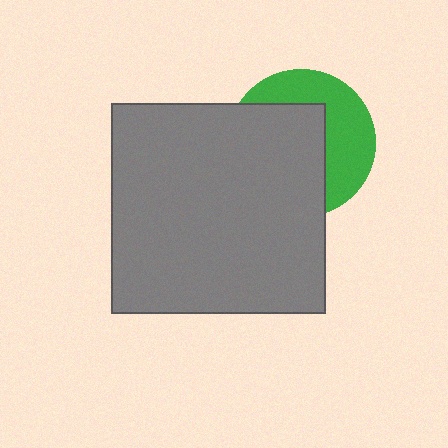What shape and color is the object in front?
The object in front is a gray rectangle.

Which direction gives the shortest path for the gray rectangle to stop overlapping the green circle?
Moving toward the lower-left gives the shortest separation.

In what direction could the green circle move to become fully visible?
The green circle could move toward the upper-right. That would shift it out from behind the gray rectangle entirely.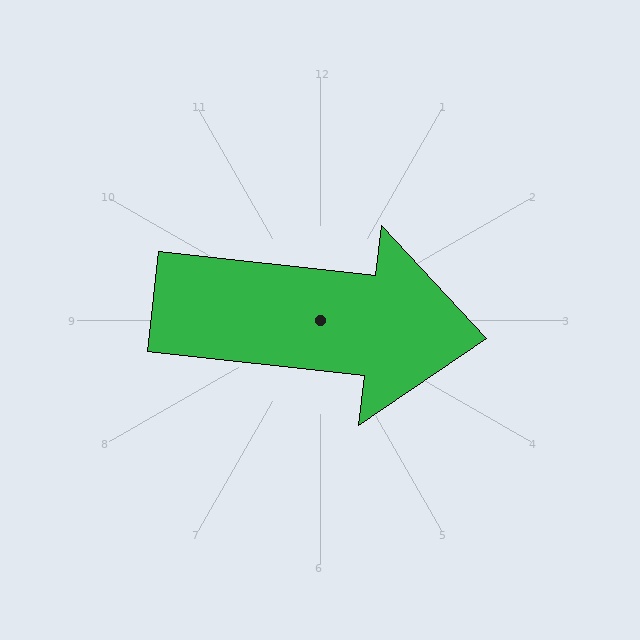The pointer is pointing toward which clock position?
Roughly 3 o'clock.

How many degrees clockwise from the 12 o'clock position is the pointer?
Approximately 96 degrees.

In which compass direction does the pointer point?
East.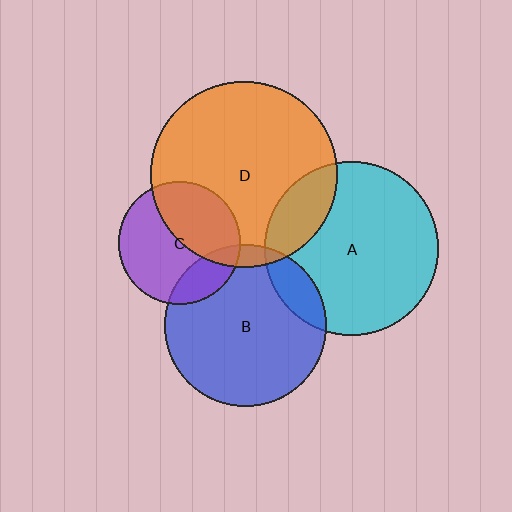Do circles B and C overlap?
Yes.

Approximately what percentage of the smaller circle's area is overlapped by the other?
Approximately 20%.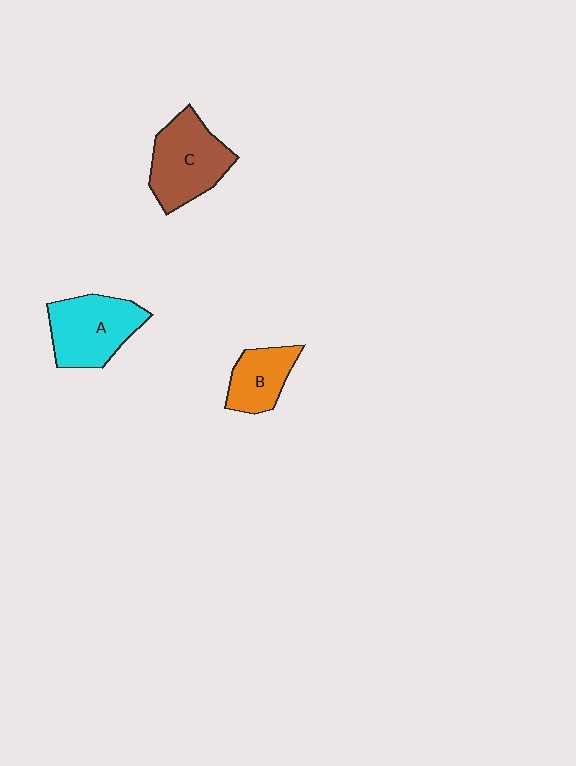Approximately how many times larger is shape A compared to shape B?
Approximately 1.6 times.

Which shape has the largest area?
Shape C (brown).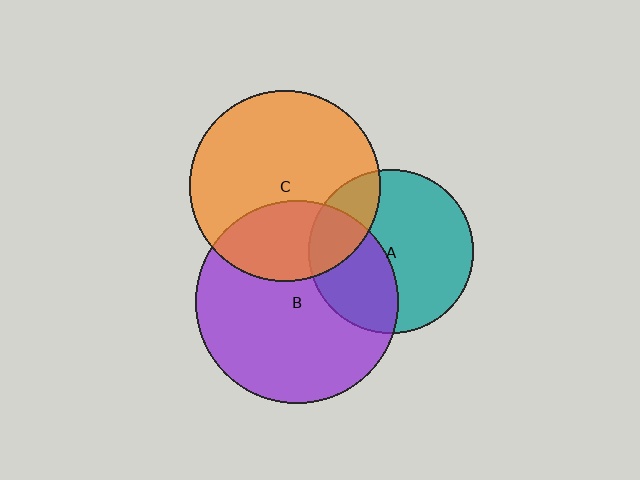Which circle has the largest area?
Circle B (purple).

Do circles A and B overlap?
Yes.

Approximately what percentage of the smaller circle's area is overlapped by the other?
Approximately 35%.